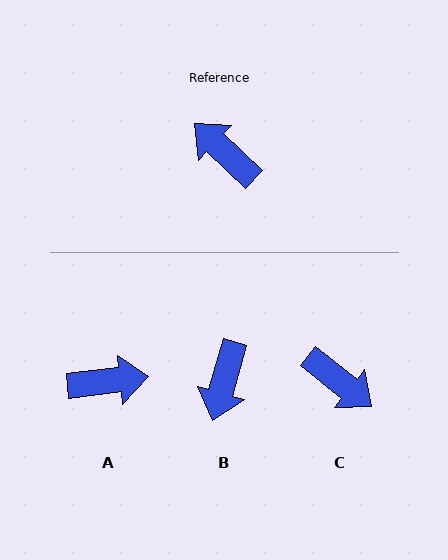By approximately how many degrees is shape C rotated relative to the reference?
Approximately 175 degrees clockwise.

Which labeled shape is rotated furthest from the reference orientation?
C, about 175 degrees away.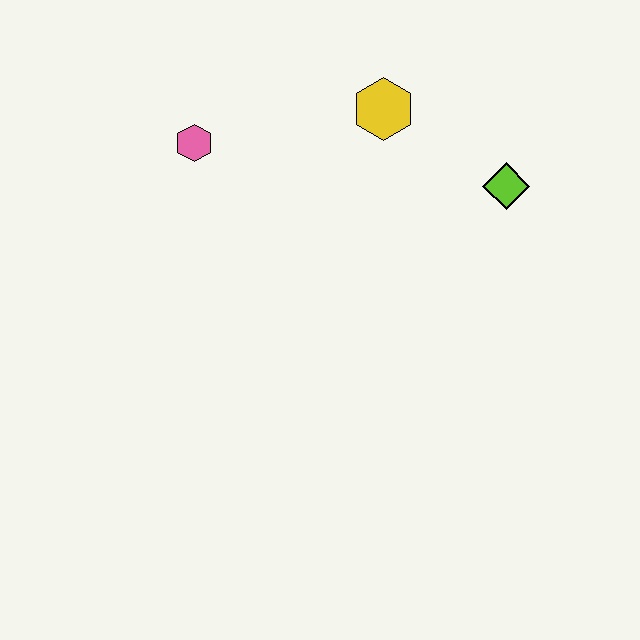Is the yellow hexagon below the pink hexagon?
No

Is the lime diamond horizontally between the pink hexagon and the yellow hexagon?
No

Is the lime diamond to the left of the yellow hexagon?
No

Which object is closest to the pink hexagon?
The yellow hexagon is closest to the pink hexagon.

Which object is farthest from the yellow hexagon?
The pink hexagon is farthest from the yellow hexagon.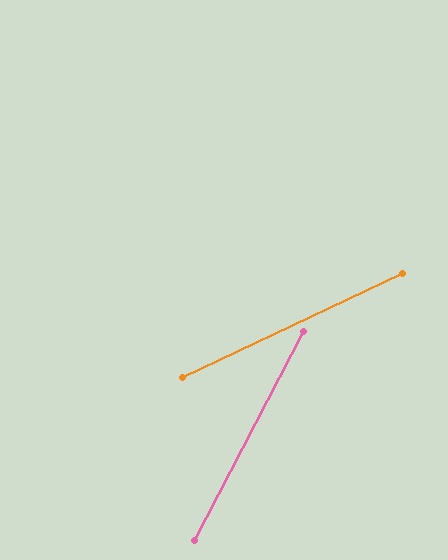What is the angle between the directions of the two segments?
Approximately 37 degrees.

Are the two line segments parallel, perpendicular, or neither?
Neither parallel nor perpendicular — they differ by about 37°.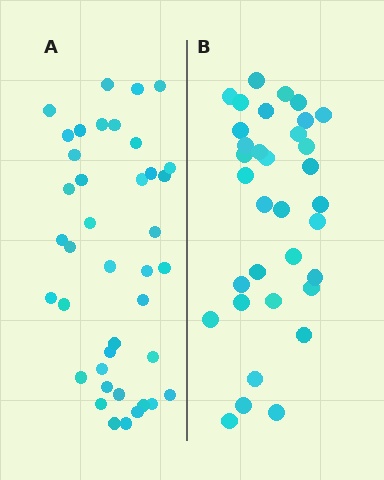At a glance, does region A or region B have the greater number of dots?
Region A (the left region) has more dots.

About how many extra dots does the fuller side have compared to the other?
Region A has about 6 more dots than region B.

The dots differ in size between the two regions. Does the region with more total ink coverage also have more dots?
No. Region B has more total ink coverage because its dots are larger, but region A actually contains more individual dots. Total area can be misleading — the number of items is what matters here.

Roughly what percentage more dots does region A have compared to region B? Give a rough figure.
About 20% more.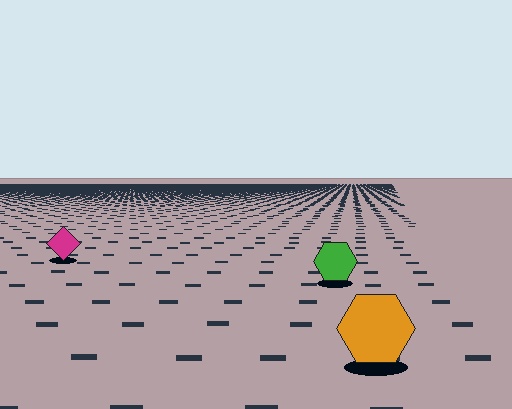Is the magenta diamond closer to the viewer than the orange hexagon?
No. The orange hexagon is closer — you can tell from the texture gradient: the ground texture is coarser near it.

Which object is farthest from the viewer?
The magenta diamond is farthest from the viewer. It appears smaller and the ground texture around it is denser.